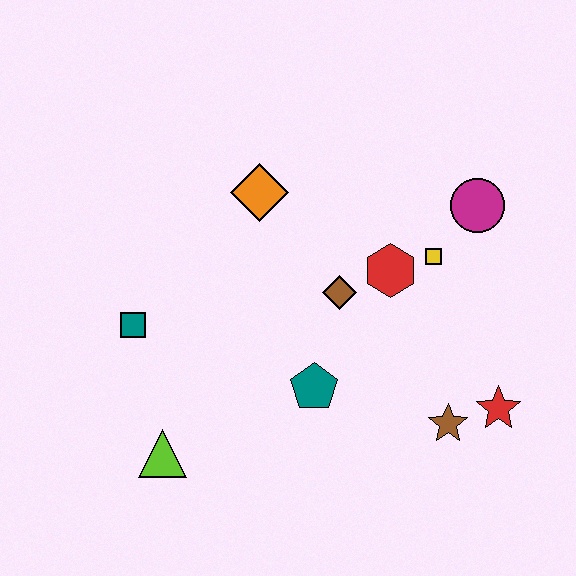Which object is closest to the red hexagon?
The yellow square is closest to the red hexagon.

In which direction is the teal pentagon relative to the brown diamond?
The teal pentagon is below the brown diamond.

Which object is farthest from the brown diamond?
The lime triangle is farthest from the brown diamond.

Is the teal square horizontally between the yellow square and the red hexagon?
No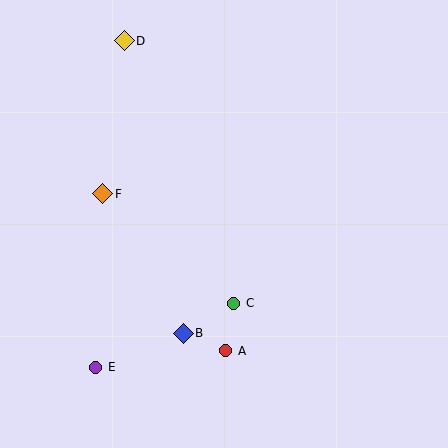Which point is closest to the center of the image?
Point C at (234, 303) is closest to the center.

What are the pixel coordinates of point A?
Point A is at (226, 351).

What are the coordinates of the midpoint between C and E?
The midpoint between C and E is at (165, 335).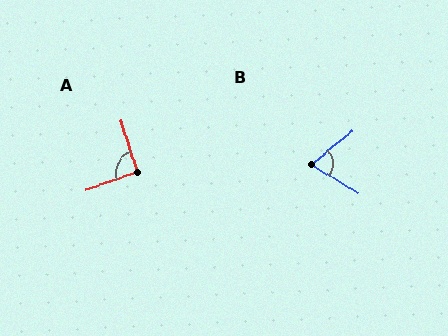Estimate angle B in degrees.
Approximately 71 degrees.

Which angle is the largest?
A, at approximately 91 degrees.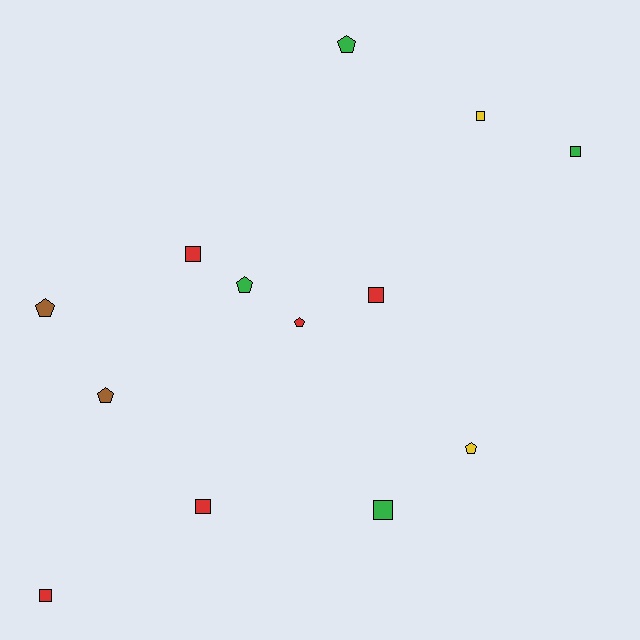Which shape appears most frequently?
Square, with 7 objects.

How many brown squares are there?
There are no brown squares.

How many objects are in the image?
There are 13 objects.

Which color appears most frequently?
Red, with 5 objects.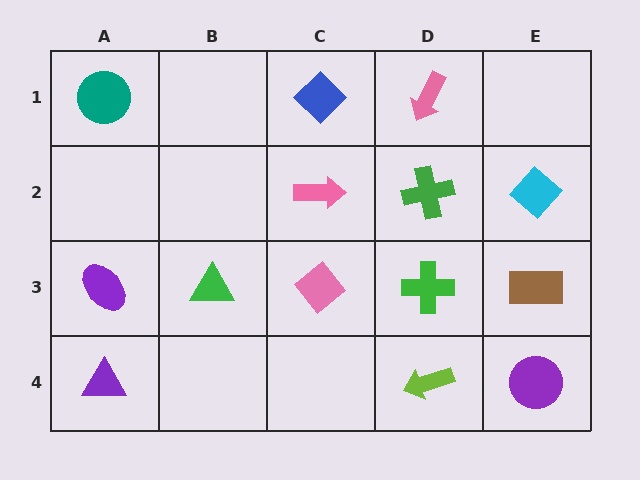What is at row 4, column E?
A purple circle.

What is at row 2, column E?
A cyan diamond.